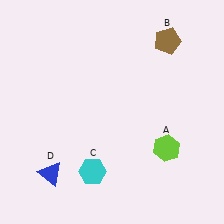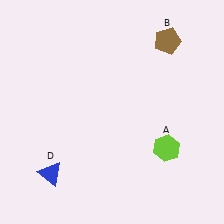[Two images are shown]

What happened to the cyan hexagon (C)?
The cyan hexagon (C) was removed in Image 2. It was in the bottom-left area of Image 1.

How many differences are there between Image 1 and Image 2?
There is 1 difference between the two images.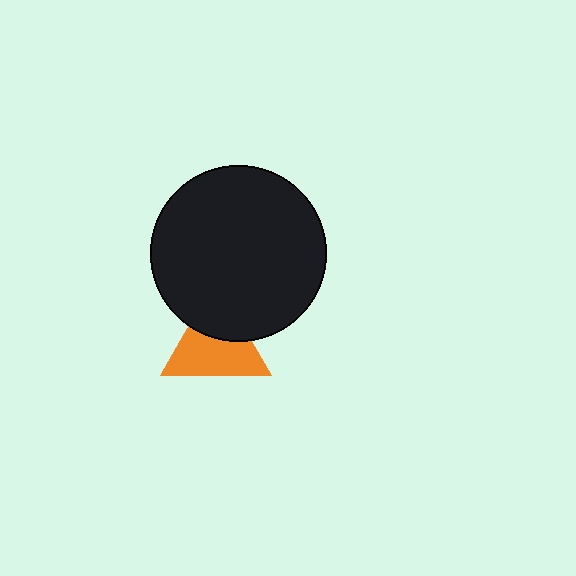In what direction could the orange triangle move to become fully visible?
The orange triangle could move down. That would shift it out from behind the black circle entirely.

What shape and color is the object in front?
The object in front is a black circle.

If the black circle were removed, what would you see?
You would see the complete orange triangle.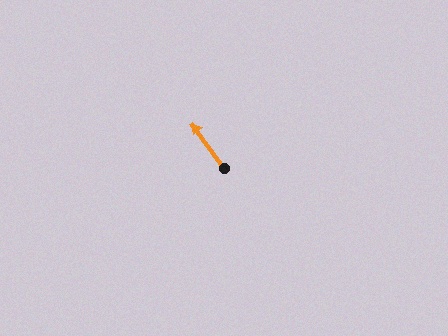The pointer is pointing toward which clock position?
Roughly 11 o'clock.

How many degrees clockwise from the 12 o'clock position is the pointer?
Approximately 324 degrees.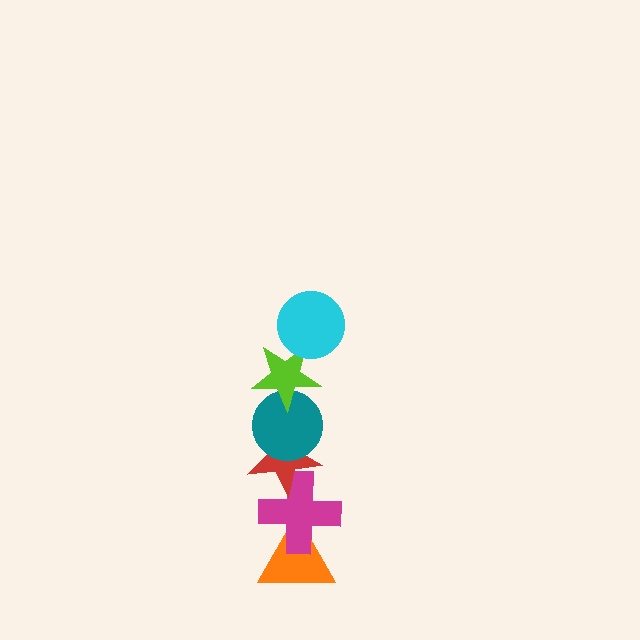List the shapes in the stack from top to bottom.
From top to bottom: the cyan circle, the lime star, the teal circle, the red star, the magenta cross, the orange triangle.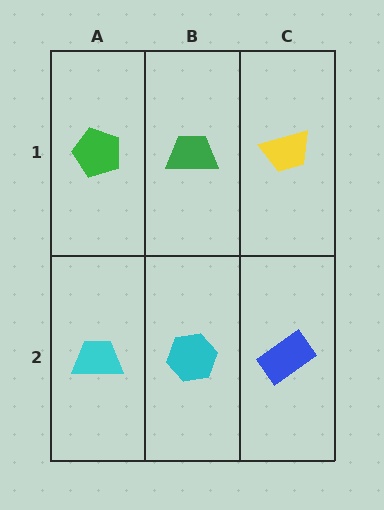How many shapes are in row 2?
3 shapes.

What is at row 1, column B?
A green trapezoid.